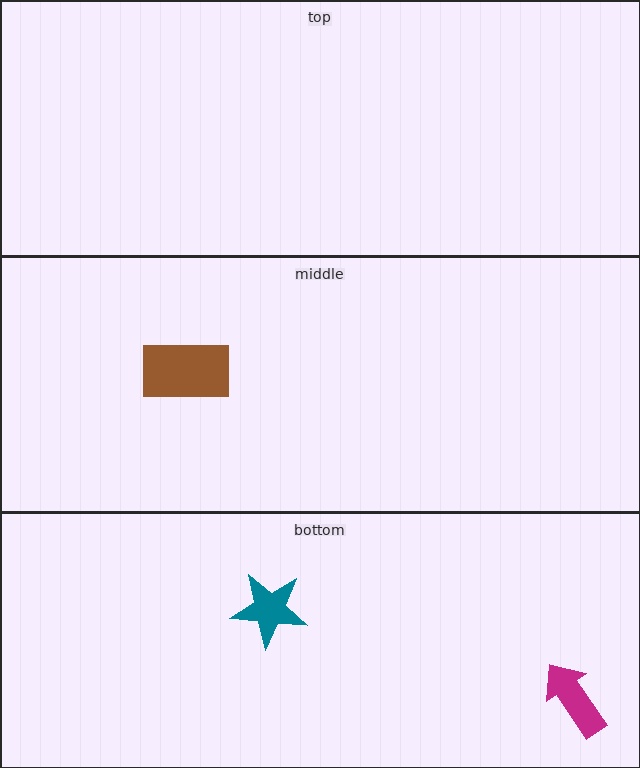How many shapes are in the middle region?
1.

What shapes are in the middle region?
The brown rectangle.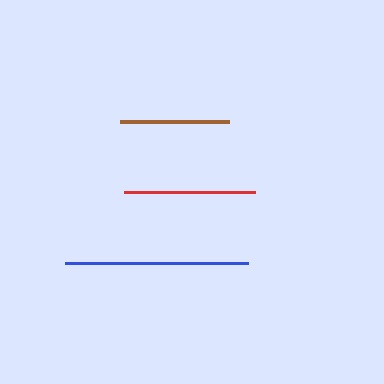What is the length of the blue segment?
The blue segment is approximately 183 pixels long.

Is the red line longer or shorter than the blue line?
The blue line is longer than the red line.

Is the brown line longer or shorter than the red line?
The red line is longer than the brown line.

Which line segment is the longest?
The blue line is the longest at approximately 183 pixels.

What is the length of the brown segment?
The brown segment is approximately 109 pixels long.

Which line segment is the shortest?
The brown line is the shortest at approximately 109 pixels.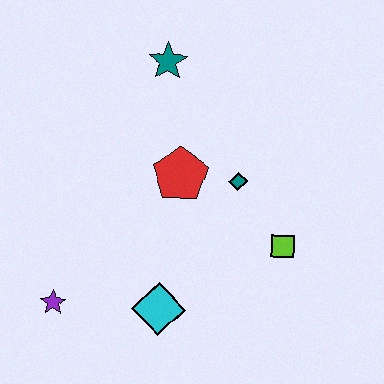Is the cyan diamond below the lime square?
Yes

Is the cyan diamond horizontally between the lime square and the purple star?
Yes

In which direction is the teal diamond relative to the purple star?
The teal diamond is to the right of the purple star.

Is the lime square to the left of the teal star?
No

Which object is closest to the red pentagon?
The teal diamond is closest to the red pentagon.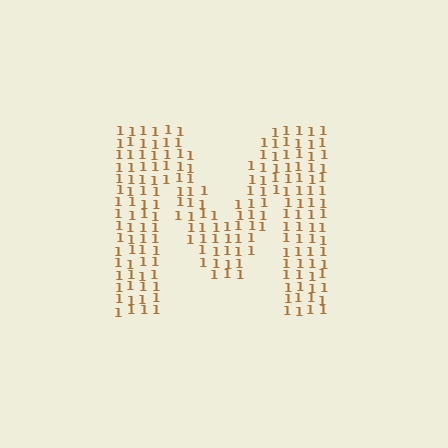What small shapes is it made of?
It is made of small digit 1's.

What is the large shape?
The large shape is the letter M.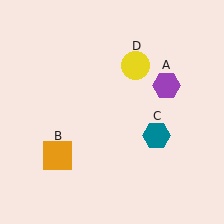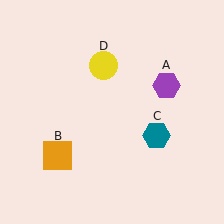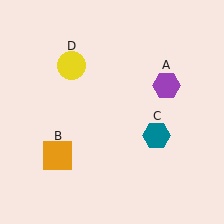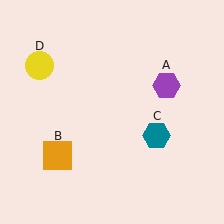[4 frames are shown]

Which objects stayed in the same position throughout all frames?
Purple hexagon (object A) and orange square (object B) and teal hexagon (object C) remained stationary.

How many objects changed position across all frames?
1 object changed position: yellow circle (object D).